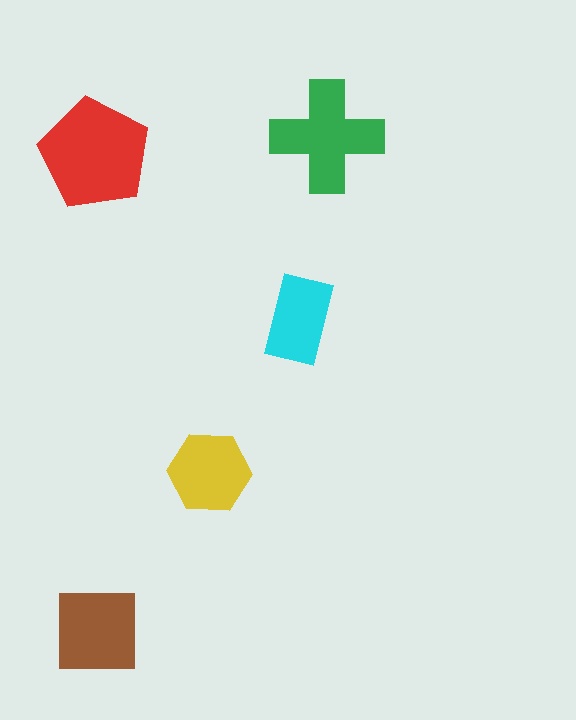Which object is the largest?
The red pentagon.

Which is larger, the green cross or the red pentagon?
The red pentagon.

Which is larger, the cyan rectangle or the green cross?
The green cross.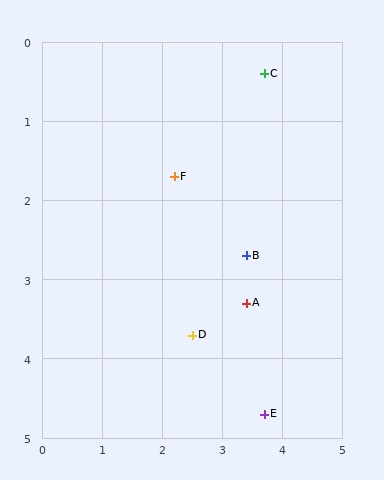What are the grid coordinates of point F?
Point F is at approximately (2.2, 1.7).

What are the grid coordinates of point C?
Point C is at approximately (3.7, 0.4).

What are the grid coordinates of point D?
Point D is at approximately (2.5, 3.7).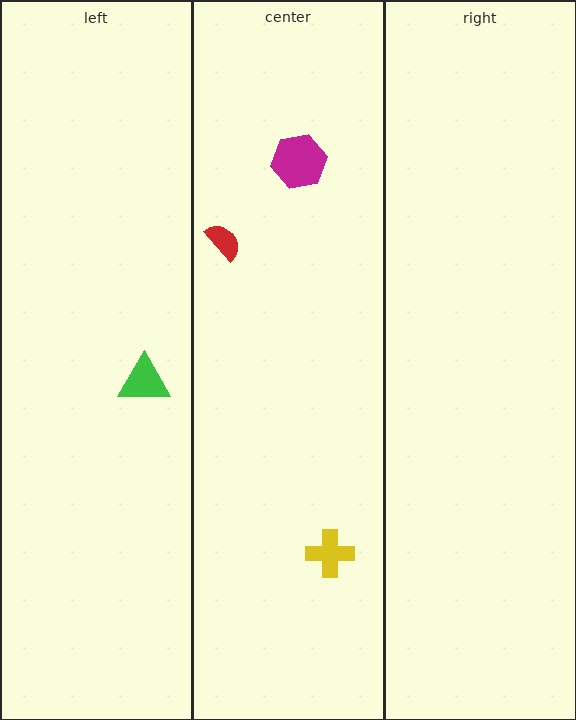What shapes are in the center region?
The red semicircle, the yellow cross, the magenta hexagon.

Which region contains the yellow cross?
The center region.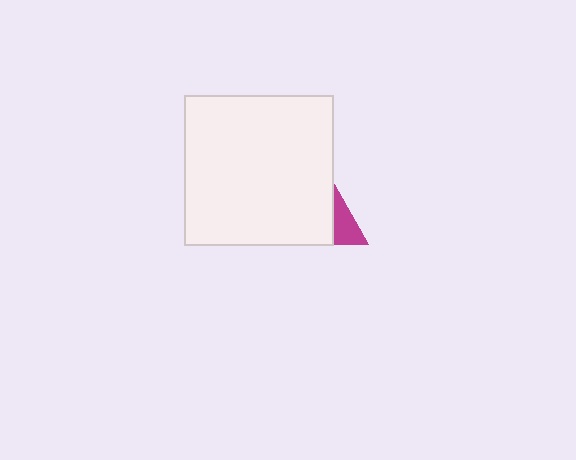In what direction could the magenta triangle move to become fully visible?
The magenta triangle could move right. That would shift it out from behind the white square entirely.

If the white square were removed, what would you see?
You would see the complete magenta triangle.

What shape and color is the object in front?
The object in front is a white square.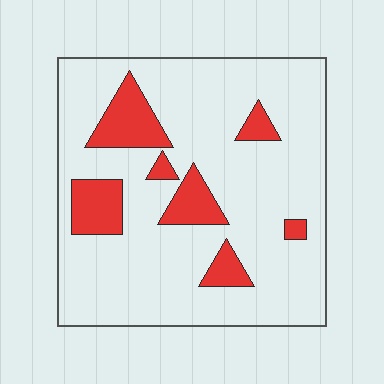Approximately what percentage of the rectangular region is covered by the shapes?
Approximately 15%.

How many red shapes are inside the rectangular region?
7.